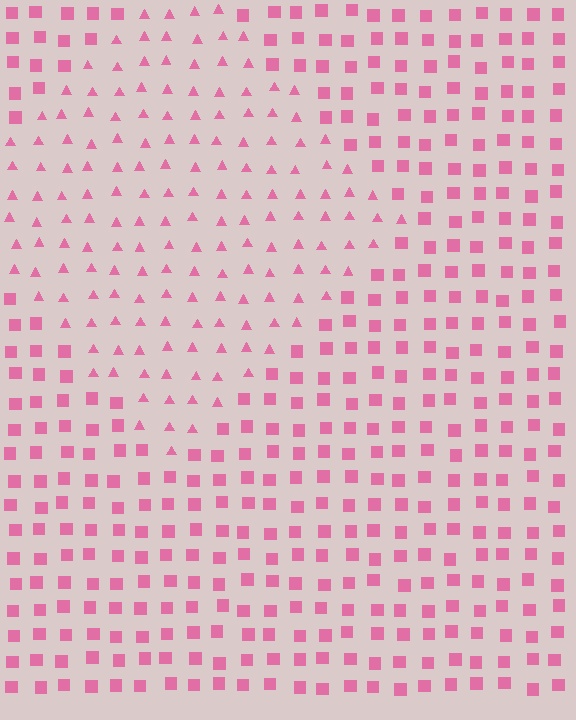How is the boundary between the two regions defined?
The boundary is defined by a change in element shape: triangles inside vs. squares outside. All elements share the same color and spacing.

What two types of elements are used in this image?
The image uses triangles inside the diamond region and squares outside it.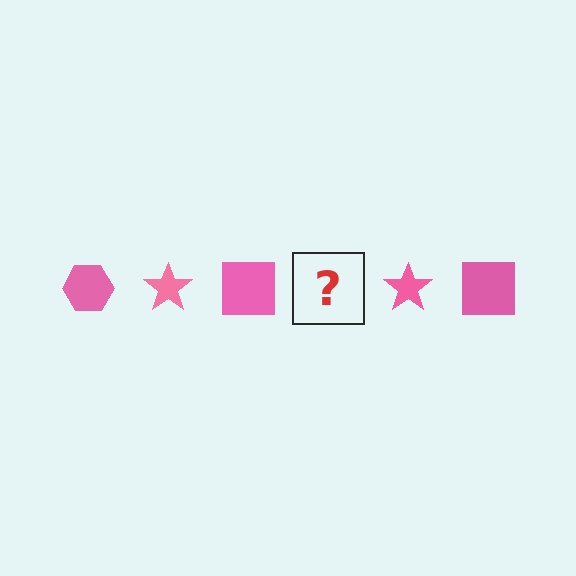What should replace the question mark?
The question mark should be replaced with a pink hexagon.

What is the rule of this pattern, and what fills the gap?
The rule is that the pattern cycles through hexagon, star, square shapes in pink. The gap should be filled with a pink hexagon.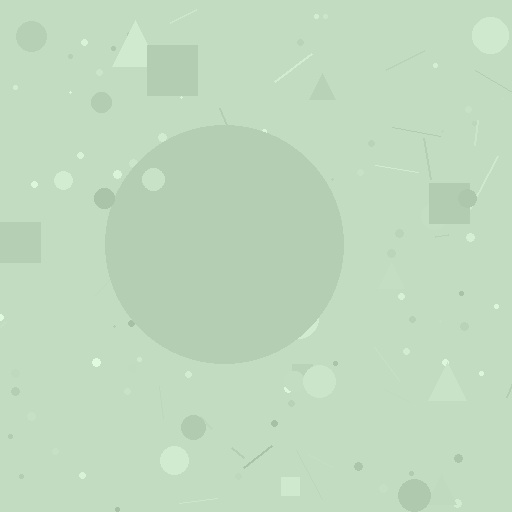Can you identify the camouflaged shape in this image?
The camouflaged shape is a circle.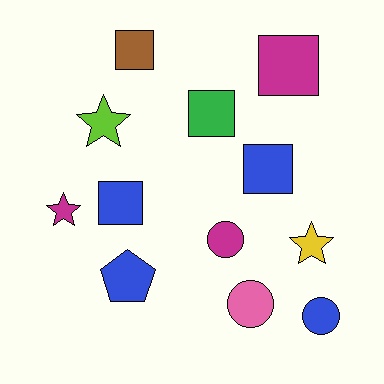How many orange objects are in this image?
There are no orange objects.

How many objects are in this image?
There are 12 objects.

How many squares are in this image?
There are 5 squares.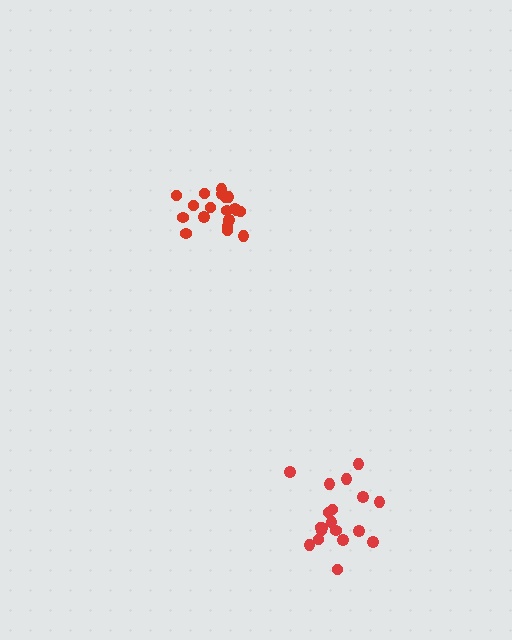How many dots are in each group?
Group 1: 20 dots, Group 2: 19 dots (39 total).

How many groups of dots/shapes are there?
There are 2 groups.